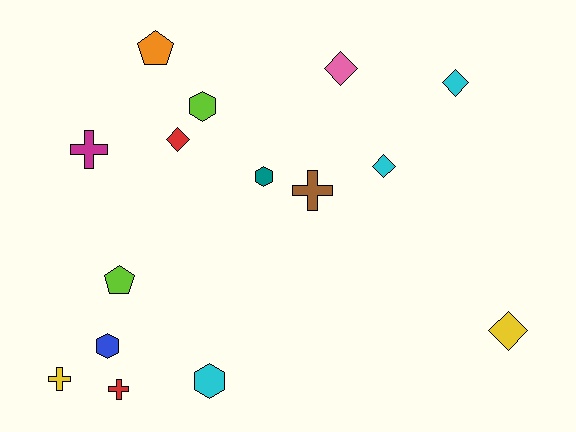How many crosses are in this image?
There are 4 crosses.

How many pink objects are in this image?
There is 1 pink object.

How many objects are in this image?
There are 15 objects.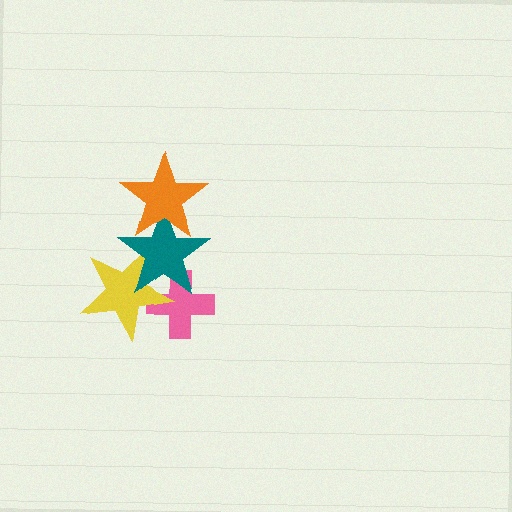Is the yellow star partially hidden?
Yes, it is partially covered by another shape.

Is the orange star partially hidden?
No, no other shape covers it.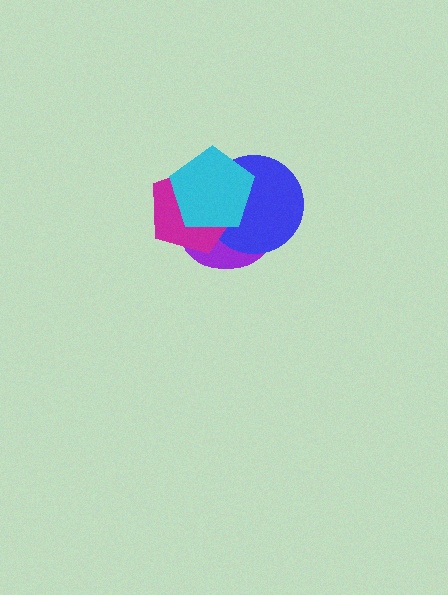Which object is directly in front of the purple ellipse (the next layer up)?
The blue circle is directly in front of the purple ellipse.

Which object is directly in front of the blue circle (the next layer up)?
The magenta pentagon is directly in front of the blue circle.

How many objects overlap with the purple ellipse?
3 objects overlap with the purple ellipse.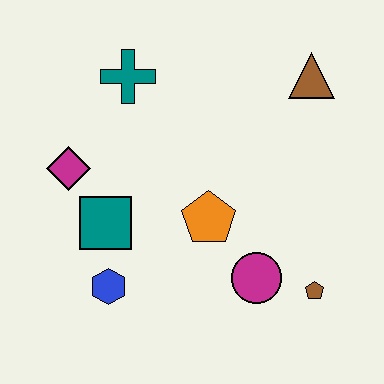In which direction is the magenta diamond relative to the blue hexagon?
The magenta diamond is above the blue hexagon.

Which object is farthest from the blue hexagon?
The brown triangle is farthest from the blue hexagon.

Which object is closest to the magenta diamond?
The teal square is closest to the magenta diamond.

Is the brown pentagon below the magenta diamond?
Yes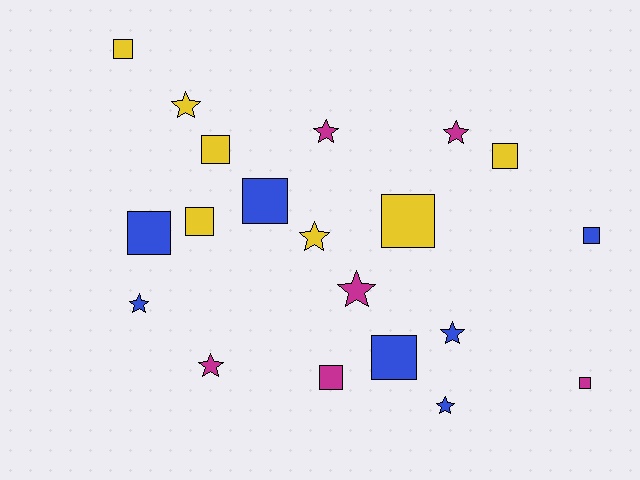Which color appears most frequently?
Yellow, with 7 objects.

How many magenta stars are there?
There are 4 magenta stars.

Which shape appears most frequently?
Square, with 11 objects.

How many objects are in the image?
There are 20 objects.